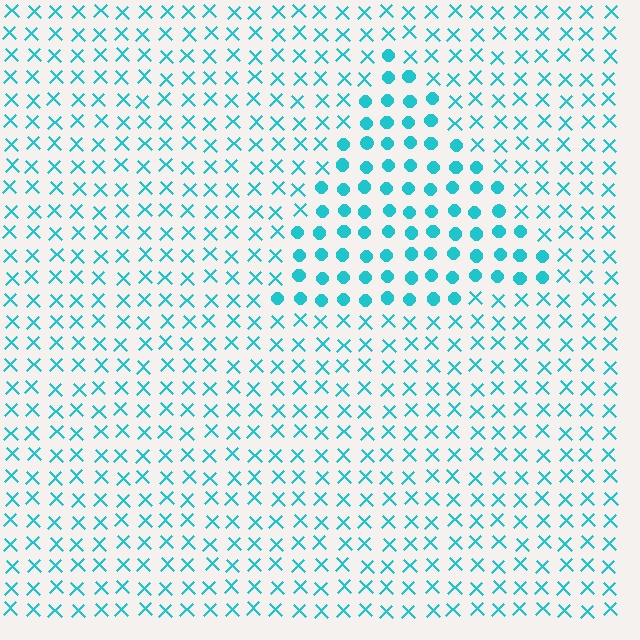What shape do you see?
I see a triangle.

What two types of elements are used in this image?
The image uses circles inside the triangle region and X marks outside it.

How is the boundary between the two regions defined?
The boundary is defined by a change in element shape: circles inside vs. X marks outside. All elements share the same color and spacing.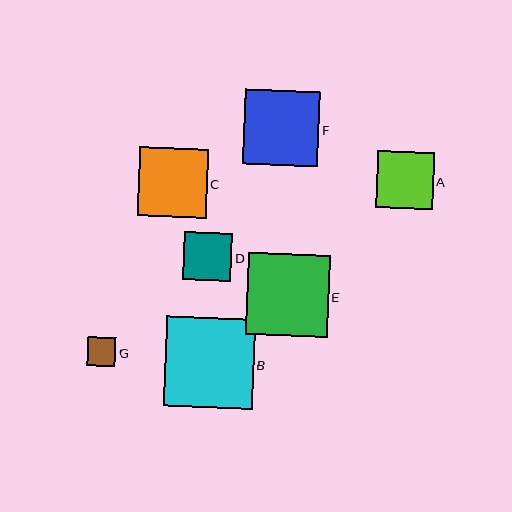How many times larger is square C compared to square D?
Square C is approximately 1.4 times the size of square D.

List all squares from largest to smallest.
From largest to smallest: B, E, F, C, A, D, G.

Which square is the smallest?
Square G is the smallest with a size of approximately 29 pixels.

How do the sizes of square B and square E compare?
Square B and square E are approximately the same size.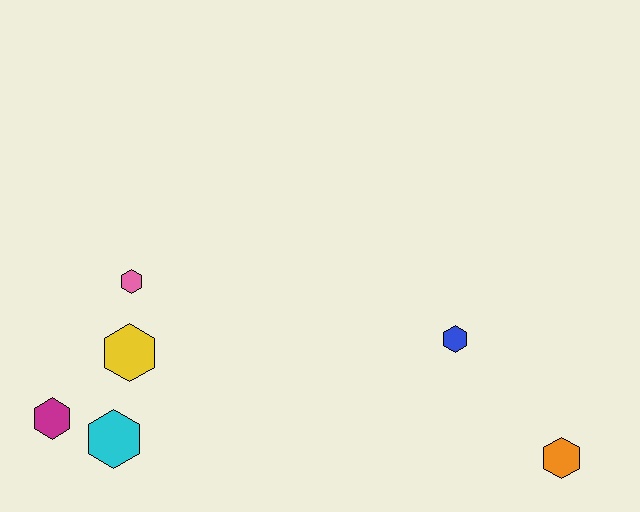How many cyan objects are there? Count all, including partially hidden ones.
There is 1 cyan object.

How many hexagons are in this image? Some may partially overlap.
There are 6 hexagons.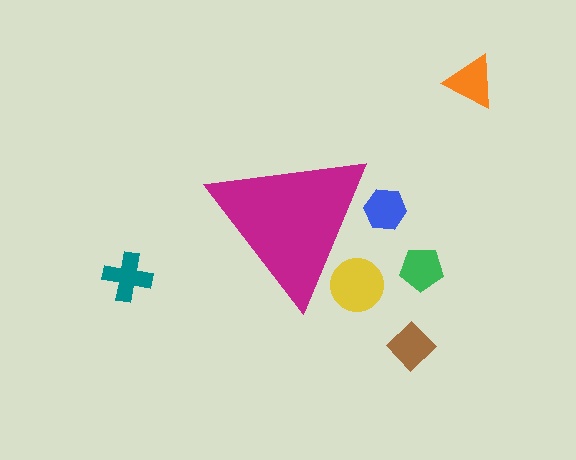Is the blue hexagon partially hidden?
Yes, the blue hexagon is partially hidden behind the magenta triangle.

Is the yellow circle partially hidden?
Yes, the yellow circle is partially hidden behind the magenta triangle.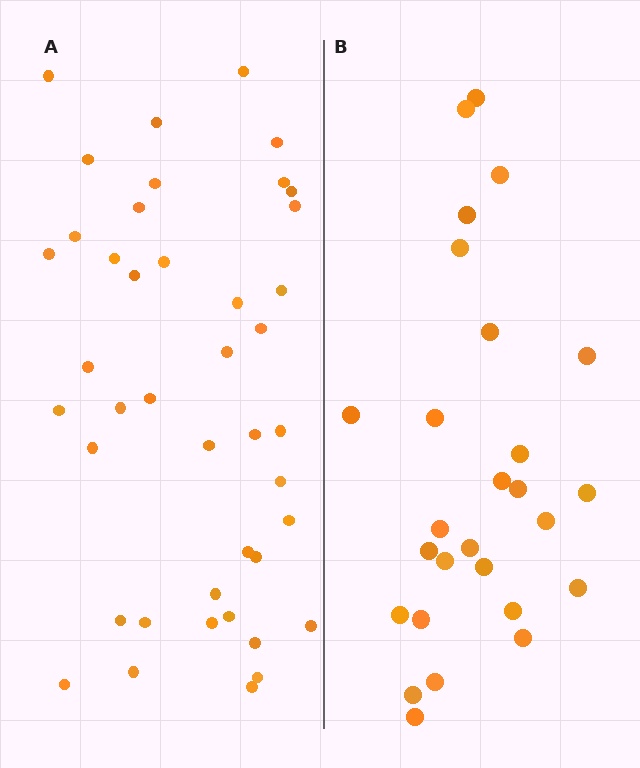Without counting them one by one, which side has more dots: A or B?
Region A (the left region) has more dots.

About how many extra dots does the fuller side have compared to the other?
Region A has approximately 15 more dots than region B.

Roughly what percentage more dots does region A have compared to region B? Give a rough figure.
About 55% more.